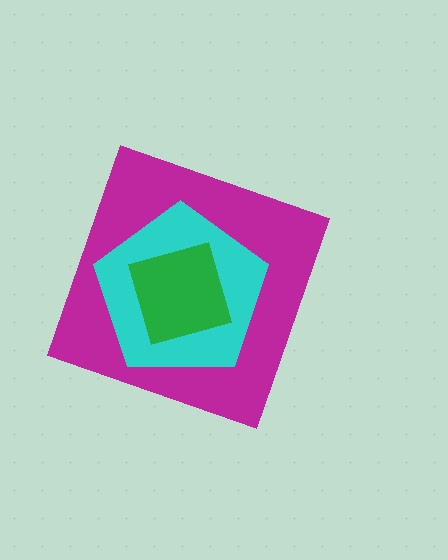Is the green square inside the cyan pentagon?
Yes.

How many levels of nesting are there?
3.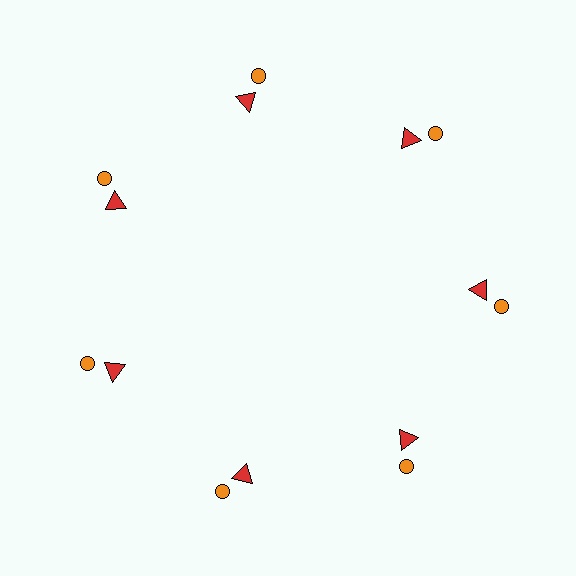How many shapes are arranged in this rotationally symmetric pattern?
There are 14 shapes, arranged in 7 groups of 2.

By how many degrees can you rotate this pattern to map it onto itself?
The pattern maps onto itself every 51 degrees of rotation.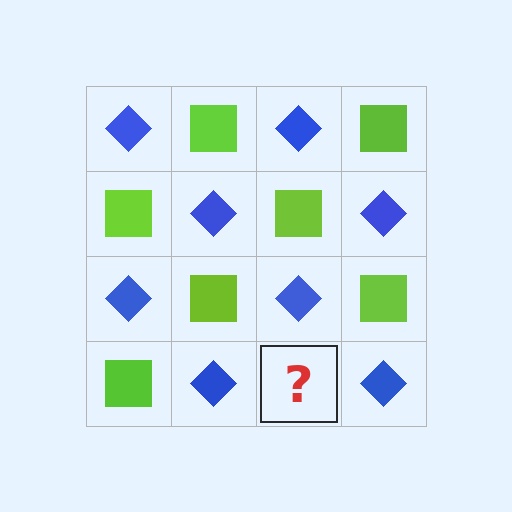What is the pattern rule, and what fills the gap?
The rule is that it alternates blue diamond and lime square in a checkerboard pattern. The gap should be filled with a lime square.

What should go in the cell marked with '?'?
The missing cell should contain a lime square.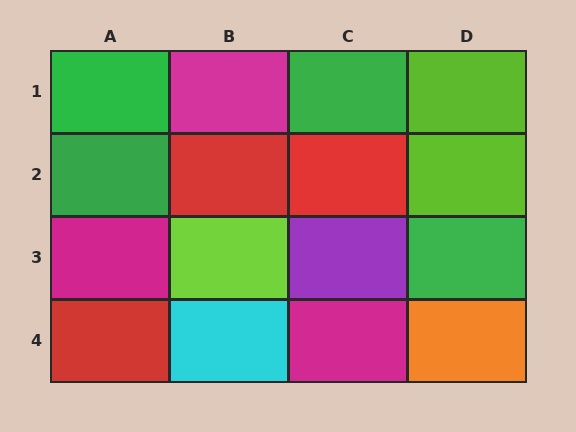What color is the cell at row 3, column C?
Purple.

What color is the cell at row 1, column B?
Magenta.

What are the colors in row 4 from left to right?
Red, cyan, magenta, orange.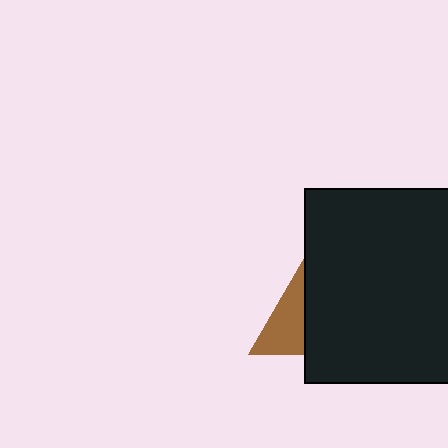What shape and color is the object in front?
The object in front is a black square.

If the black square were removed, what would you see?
You would see the complete brown triangle.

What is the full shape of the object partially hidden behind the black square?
The partially hidden object is a brown triangle.